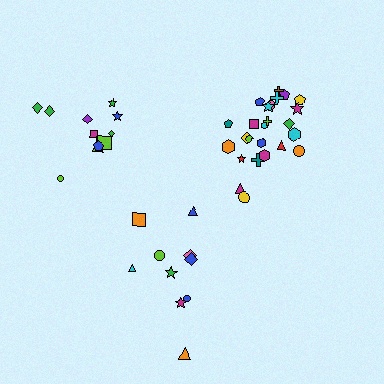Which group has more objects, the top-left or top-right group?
The top-right group.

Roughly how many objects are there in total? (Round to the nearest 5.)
Roughly 45 objects in total.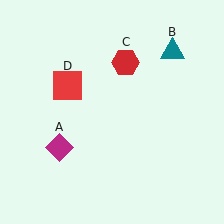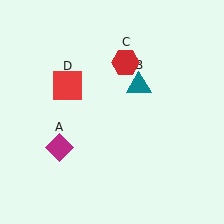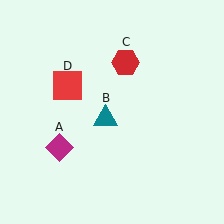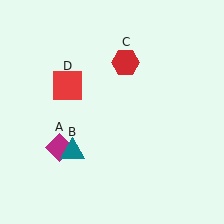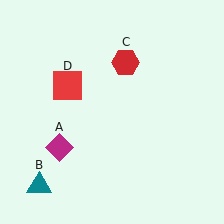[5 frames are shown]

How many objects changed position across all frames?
1 object changed position: teal triangle (object B).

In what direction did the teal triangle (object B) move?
The teal triangle (object B) moved down and to the left.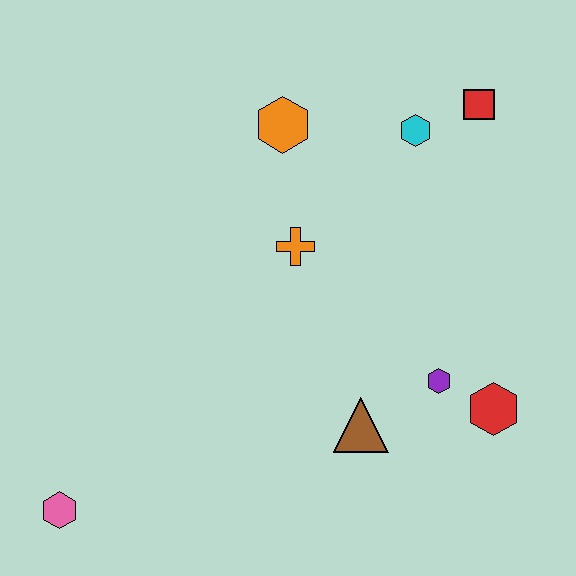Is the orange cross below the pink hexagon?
No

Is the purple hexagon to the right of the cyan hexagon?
Yes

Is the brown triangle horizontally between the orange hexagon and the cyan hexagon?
Yes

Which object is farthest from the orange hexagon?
The pink hexagon is farthest from the orange hexagon.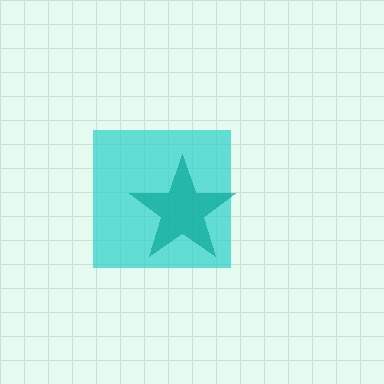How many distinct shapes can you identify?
There are 2 distinct shapes: a cyan square, a teal star.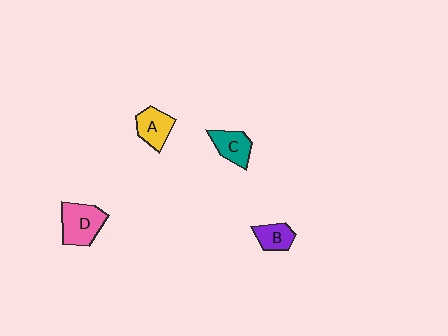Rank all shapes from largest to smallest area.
From largest to smallest: D (pink), A (yellow), C (teal), B (purple).